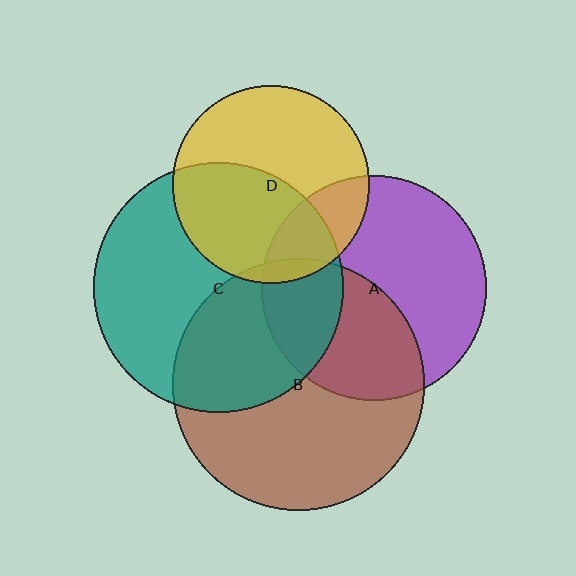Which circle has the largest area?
Circle B (brown).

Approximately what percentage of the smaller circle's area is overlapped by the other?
Approximately 5%.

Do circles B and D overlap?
Yes.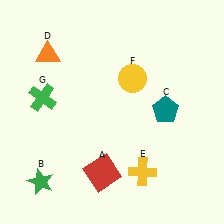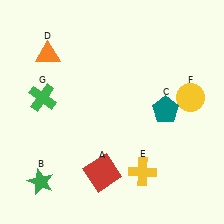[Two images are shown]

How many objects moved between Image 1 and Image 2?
1 object moved between the two images.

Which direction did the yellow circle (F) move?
The yellow circle (F) moved right.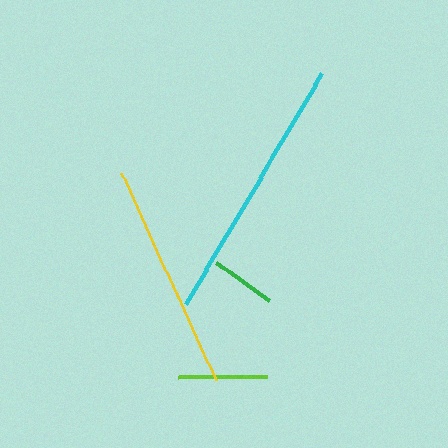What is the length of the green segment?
The green segment is approximately 64 pixels long.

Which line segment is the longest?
The cyan line is the longest at approximately 269 pixels.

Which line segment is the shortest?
The green line is the shortest at approximately 64 pixels.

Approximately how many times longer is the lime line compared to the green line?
The lime line is approximately 1.4 times the length of the green line.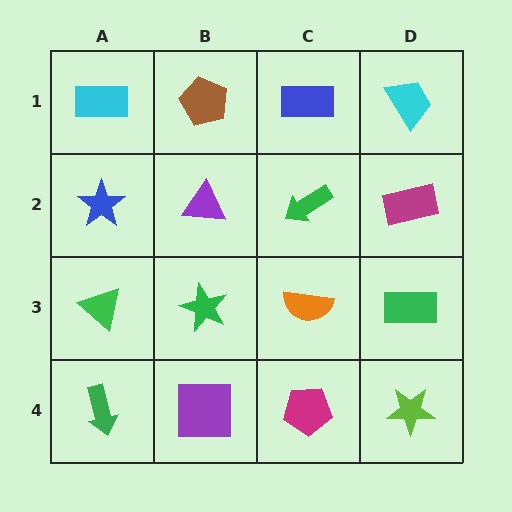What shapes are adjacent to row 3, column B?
A purple triangle (row 2, column B), a purple square (row 4, column B), a green triangle (row 3, column A), an orange semicircle (row 3, column C).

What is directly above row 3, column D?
A magenta rectangle.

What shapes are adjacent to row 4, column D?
A green rectangle (row 3, column D), a magenta pentagon (row 4, column C).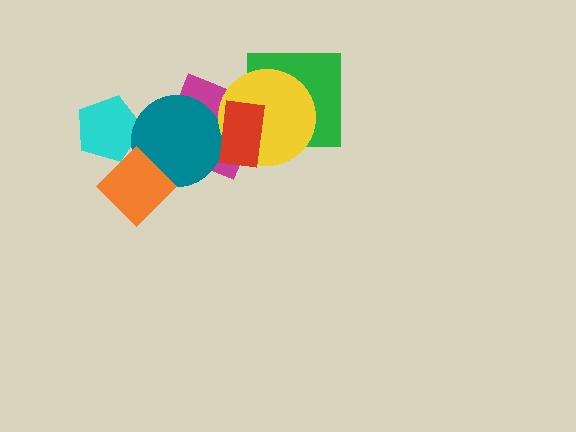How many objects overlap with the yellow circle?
3 objects overlap with the yellow circle.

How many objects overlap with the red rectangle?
4 objects overlap with the red rectangle.